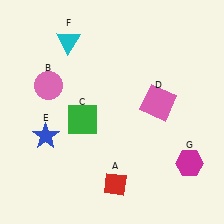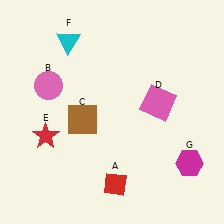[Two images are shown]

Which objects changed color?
C changed from green to brown. E changed from blue to red.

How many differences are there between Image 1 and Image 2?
There are 2 differences between the two images.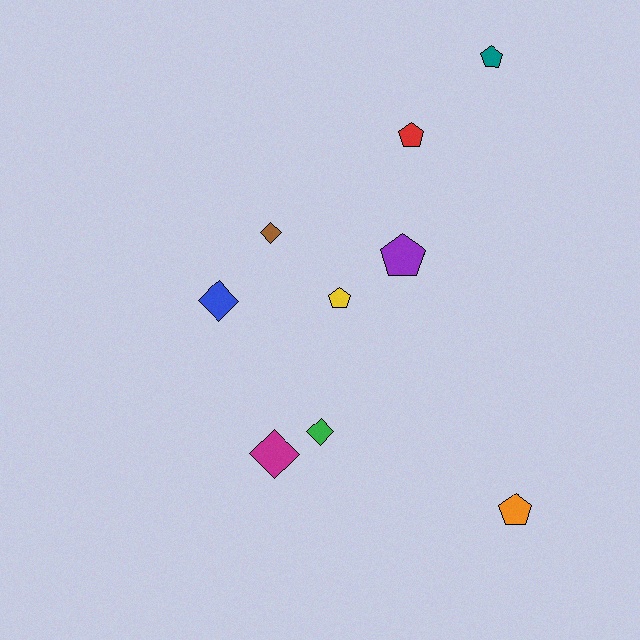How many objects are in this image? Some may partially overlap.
There are 9 objects.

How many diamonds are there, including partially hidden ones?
There are 4 diamonds.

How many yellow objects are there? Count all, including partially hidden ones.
There is 1 yellow object.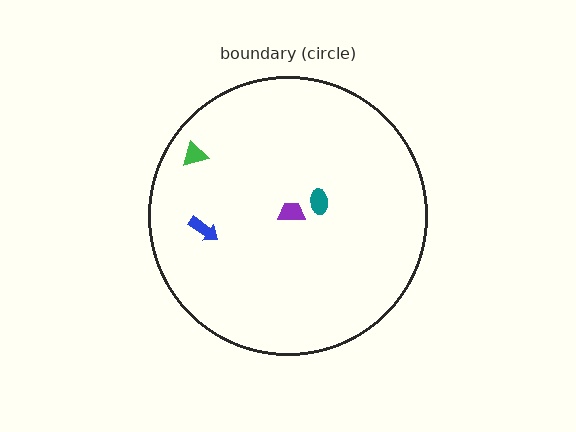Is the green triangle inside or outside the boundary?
Inside.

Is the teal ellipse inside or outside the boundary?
Inside.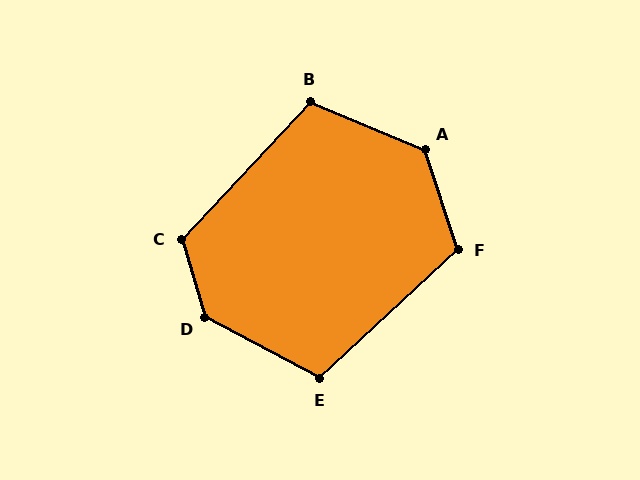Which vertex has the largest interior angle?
D, at approximately 135 degrees.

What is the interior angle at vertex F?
Approximately 115 degrees (obtuse).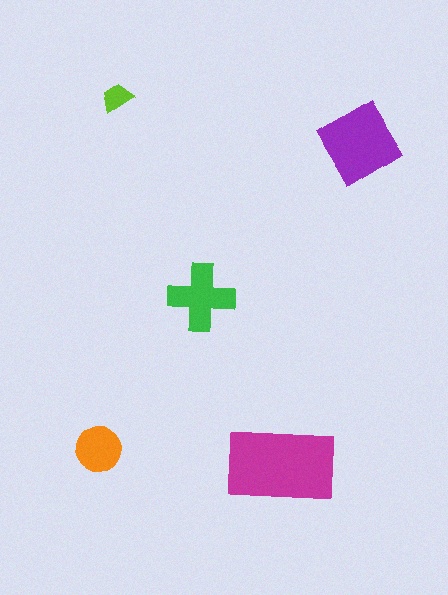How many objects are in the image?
There are 5 objects in the image.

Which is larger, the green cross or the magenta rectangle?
The magenta rectangle.